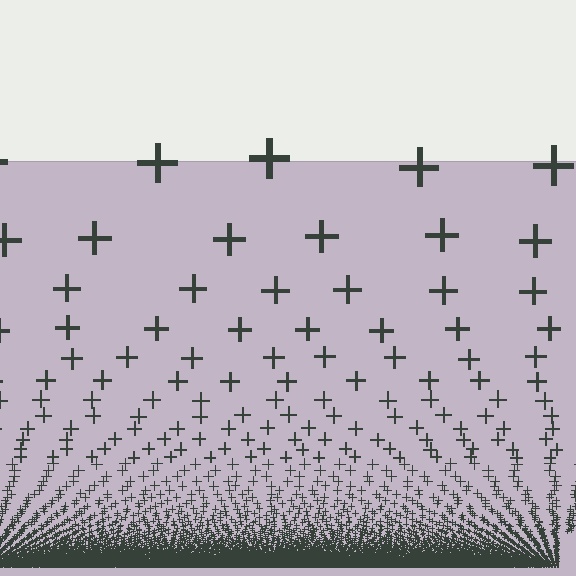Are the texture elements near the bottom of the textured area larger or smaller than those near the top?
Smaller. The gradient is inverted — elements near the bottom are smaller and denser.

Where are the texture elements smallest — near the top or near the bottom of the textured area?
Near the bottom.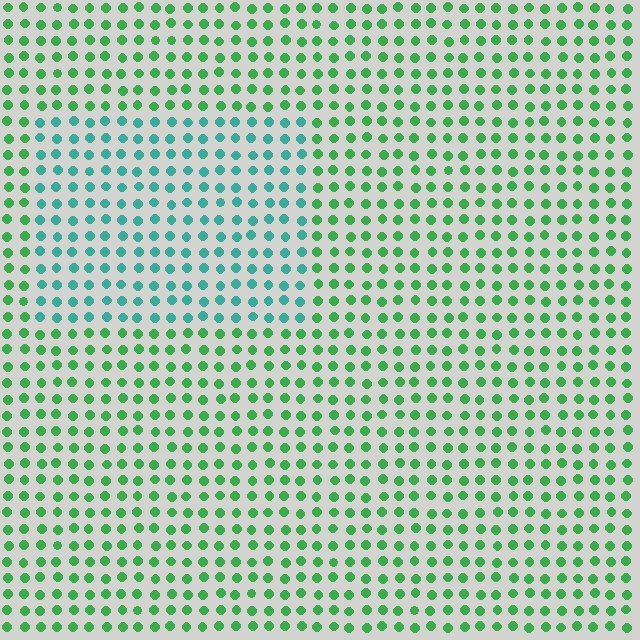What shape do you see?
I see a rectangle.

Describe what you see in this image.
The image is filled with small green elements in a uniform arrangement. A rectangle-shaped region is visible where the elements are tinted to a slightly different hue, forming a subtle color boundary.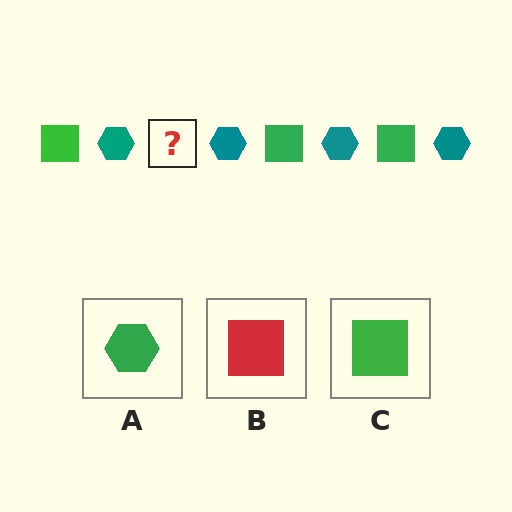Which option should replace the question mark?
Option C.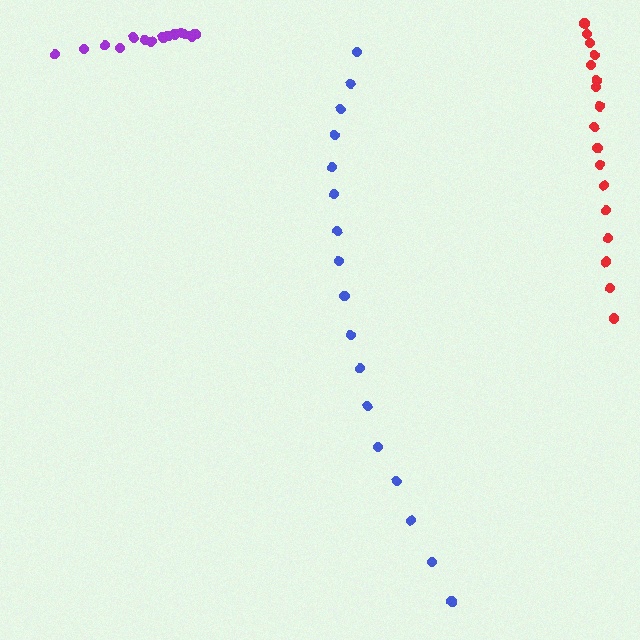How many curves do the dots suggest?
There are 3 distinct paths.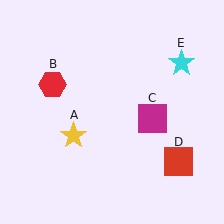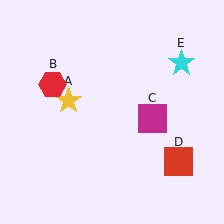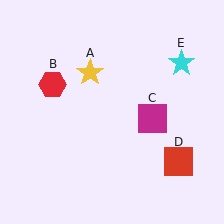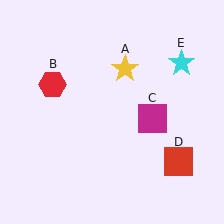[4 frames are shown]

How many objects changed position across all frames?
1 object changed position: yellow star (object A).